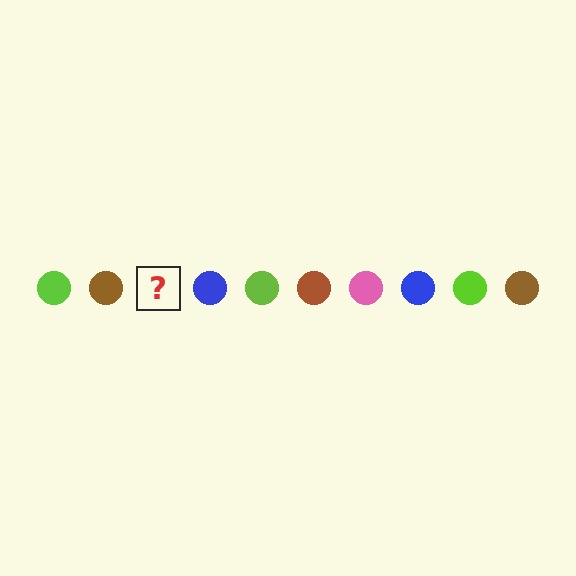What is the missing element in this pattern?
The missing element is a pink circle.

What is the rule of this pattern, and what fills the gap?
The rule is that the pattern cycles through lime, brown, pink, blue circles. The gap should be filled with a pink circle.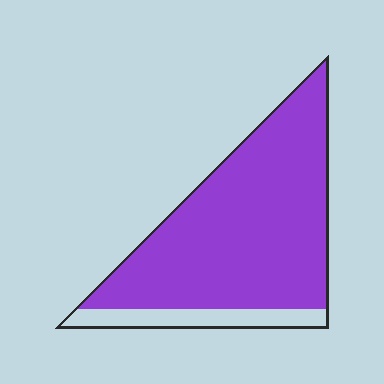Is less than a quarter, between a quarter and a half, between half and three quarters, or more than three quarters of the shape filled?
More than three quarters.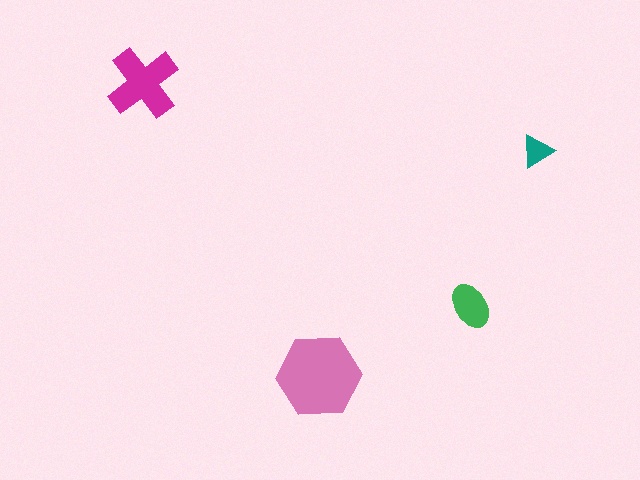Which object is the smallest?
The teal triangle.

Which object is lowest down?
The pink hexagon is bottommost.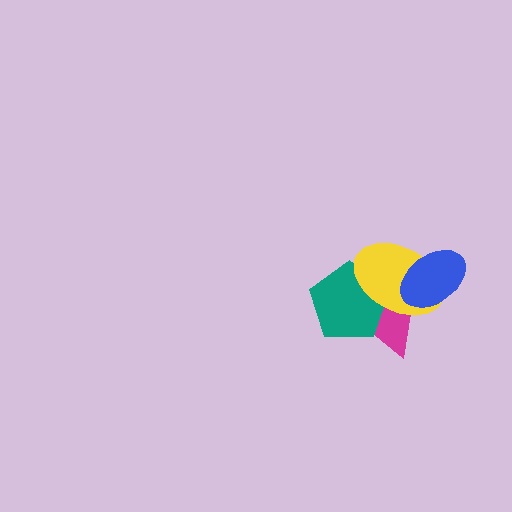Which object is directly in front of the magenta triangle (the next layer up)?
The teal pentagon is directly in front of the magenta triangle.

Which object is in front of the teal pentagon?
The yellow ellipse is in front of the teal pentagon.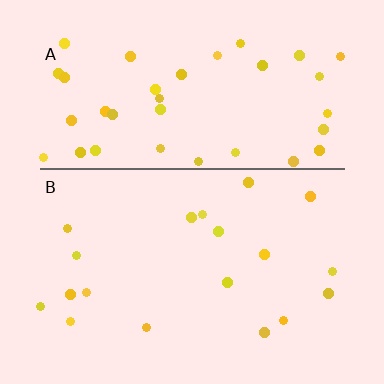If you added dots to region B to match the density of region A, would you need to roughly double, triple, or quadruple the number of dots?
Approximately double.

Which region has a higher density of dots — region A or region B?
A (the top).